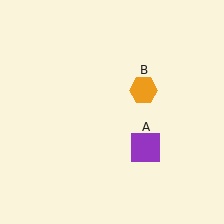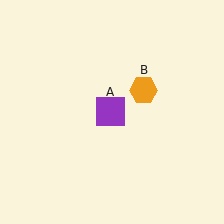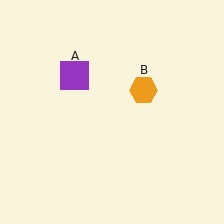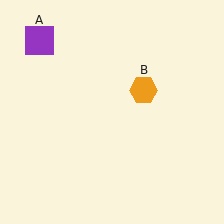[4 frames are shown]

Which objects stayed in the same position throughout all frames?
Orange hexagon (object B) remained stationary.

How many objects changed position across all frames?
1 object changed position: purple square (object A).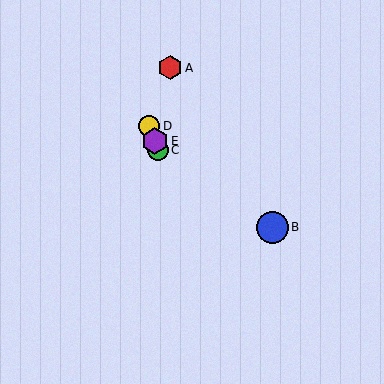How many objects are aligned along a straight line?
3 objects (C, D, E) are aligned along a straight line.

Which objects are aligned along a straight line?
Objects C, D, E are aligned along a straight line.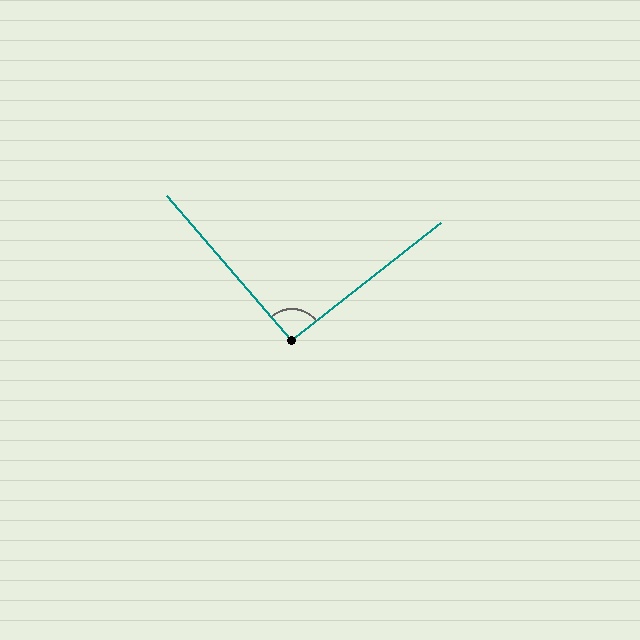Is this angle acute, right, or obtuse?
It is approximately a right angle.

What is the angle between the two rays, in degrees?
Approximately 93 degrees.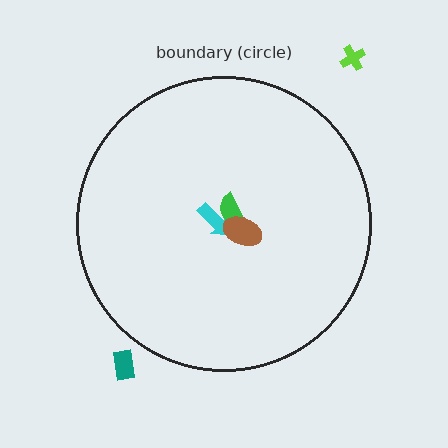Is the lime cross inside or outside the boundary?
Outside.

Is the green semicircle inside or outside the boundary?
Inside.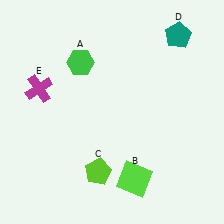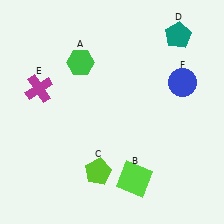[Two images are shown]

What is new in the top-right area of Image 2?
A blue circle (F) was added in the top-right area of Image 2.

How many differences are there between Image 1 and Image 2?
There is 1 difference between the two images.